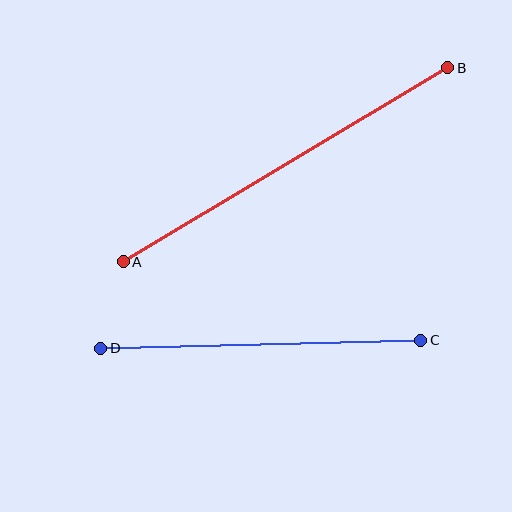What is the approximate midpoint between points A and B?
The midpoint is at approximately (286, 165) pixels.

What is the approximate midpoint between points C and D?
The midpoint is at approximately (261, 344) pixels.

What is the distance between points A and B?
The distance is approximately 378 pixels.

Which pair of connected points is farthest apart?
Points A and B are farthest apart.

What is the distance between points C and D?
The distance is approximately 320 pixels.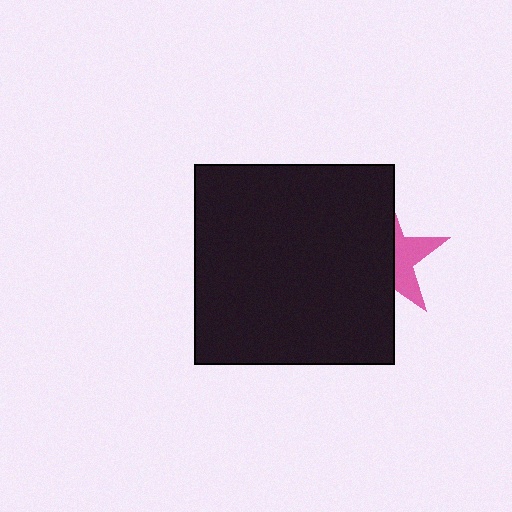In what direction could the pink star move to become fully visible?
The pink star could move right. That would shift it out from behind the black square entirely.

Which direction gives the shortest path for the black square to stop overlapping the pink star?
Moving left gives the shortest separation.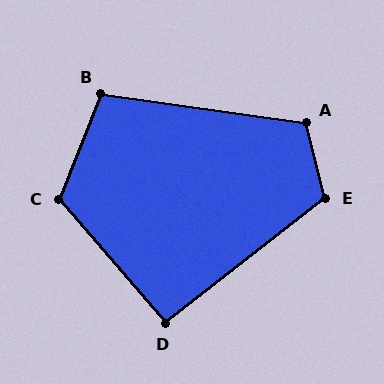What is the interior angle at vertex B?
Approximately 104 degrees (obtuse).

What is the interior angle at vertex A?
Approximately 112 degrees (obtuse).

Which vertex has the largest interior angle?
C, at approximately 117 degrees.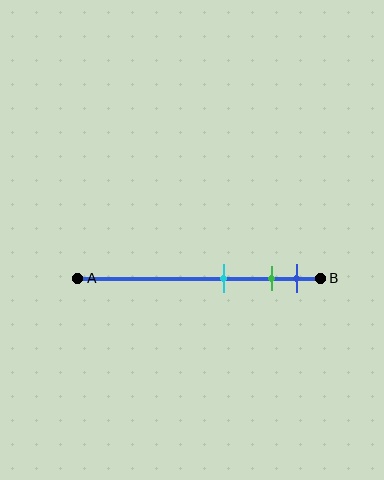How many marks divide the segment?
There are 3 marks dividing the segment.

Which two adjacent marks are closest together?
The green and blue marks are the closest adjacent pair.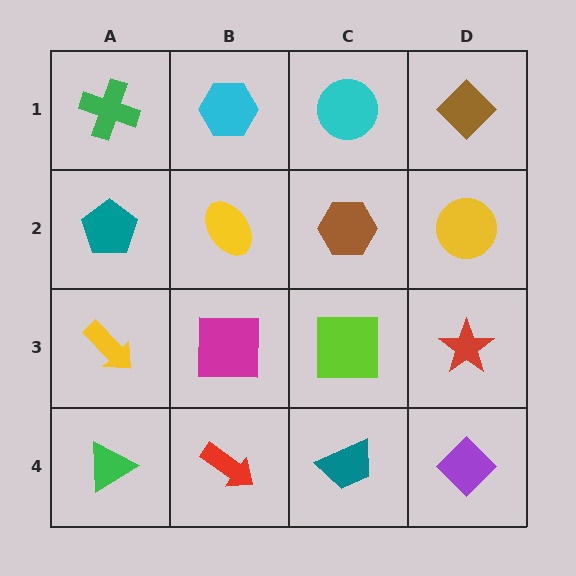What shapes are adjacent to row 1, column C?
A brown hexagon (row 2, column C), a cyan hexagon (row 1, column B), a brown diamond (row 1, column D).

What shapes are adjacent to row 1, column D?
A yellow circle (row 2, column D), a cyan circle (row 1, column C).